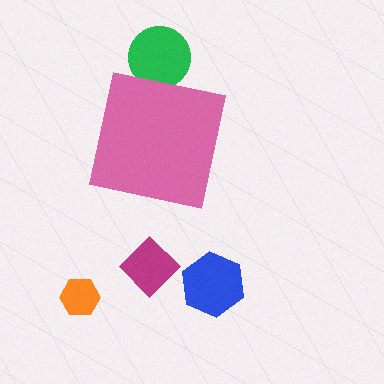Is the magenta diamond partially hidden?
No, the magenta diamond is fully visible.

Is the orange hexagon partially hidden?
No, the orange hexagon is fully visible.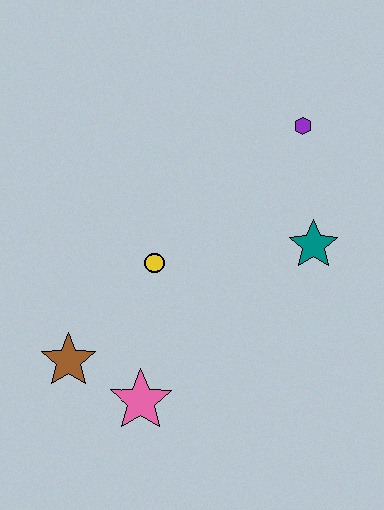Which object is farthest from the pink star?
The purple hexagon is farthest from the pink star.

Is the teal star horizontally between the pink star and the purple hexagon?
No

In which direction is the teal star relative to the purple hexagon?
The teal star is below the purple hexagon.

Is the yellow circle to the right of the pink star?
Yes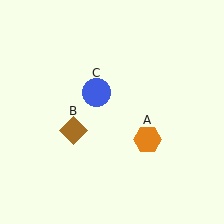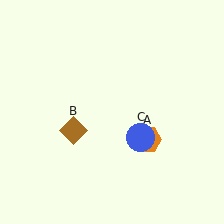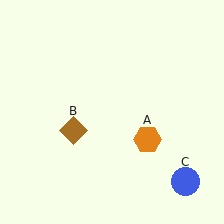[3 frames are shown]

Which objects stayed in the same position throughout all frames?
Orange hexagon (object A) and brown diamond (object B) remained stationary.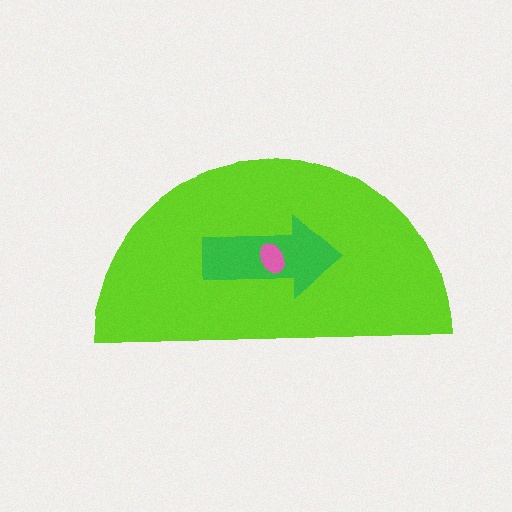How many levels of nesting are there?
3.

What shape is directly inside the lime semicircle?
The green arrow.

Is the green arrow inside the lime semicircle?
Yes.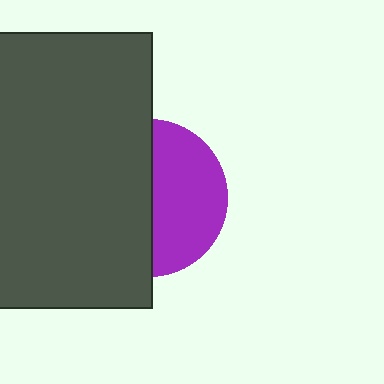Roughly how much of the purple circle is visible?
About half of it is visible (roughly 46%).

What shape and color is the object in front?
The object in front is a dark gray rectangle.